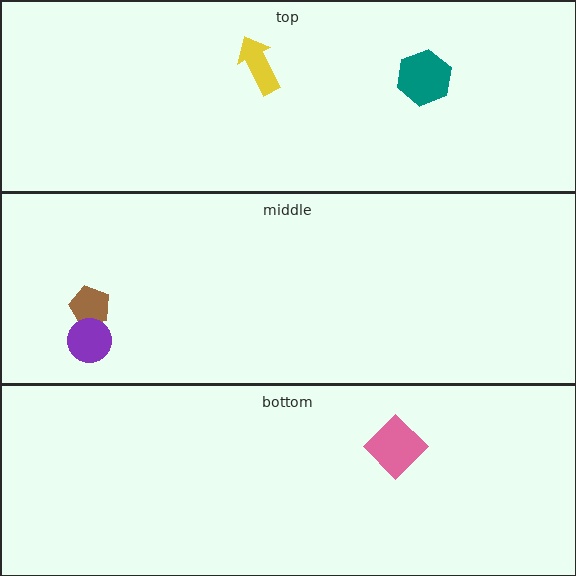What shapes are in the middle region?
The brown pentagon, the purple circle.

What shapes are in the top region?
The teal hexagon, the yellow arrow.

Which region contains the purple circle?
The middle region.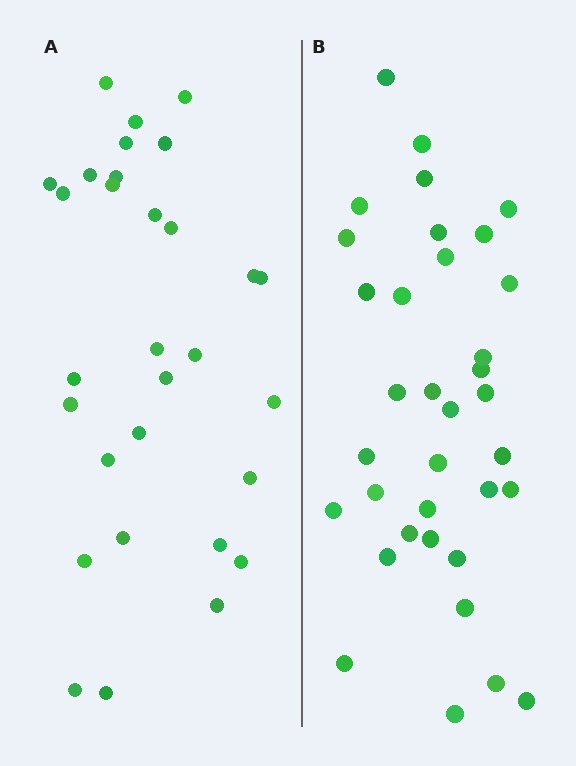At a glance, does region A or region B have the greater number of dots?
Region B (the right region) has more dots.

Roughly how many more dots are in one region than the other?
Region B has about 5 more dots than region A.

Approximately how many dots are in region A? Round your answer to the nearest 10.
About 30 dots.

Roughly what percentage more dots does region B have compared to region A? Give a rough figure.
About 15% more.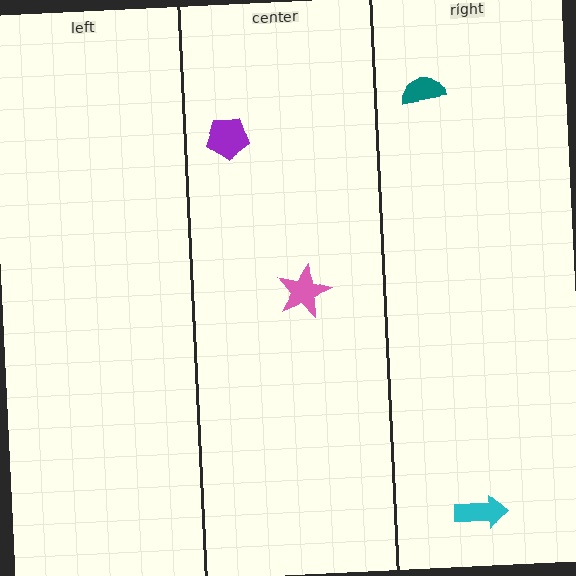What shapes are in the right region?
The teal semicircle, the cyan arrow.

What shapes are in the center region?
The purple pentagon, the pink star.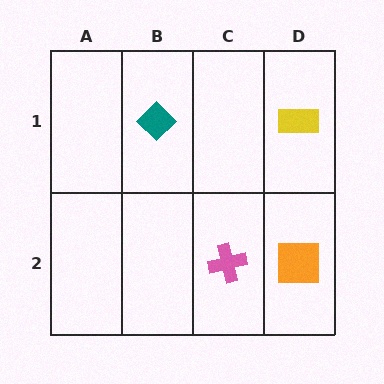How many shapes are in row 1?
2 shapes.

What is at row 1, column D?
A yellow rectangle.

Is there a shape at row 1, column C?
No, that cell is empty.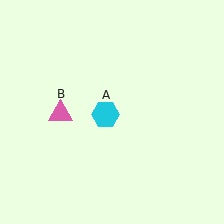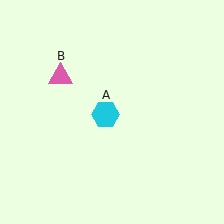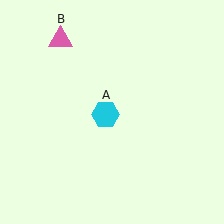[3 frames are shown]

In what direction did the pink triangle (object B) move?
The pink triangle (object B) moved up.